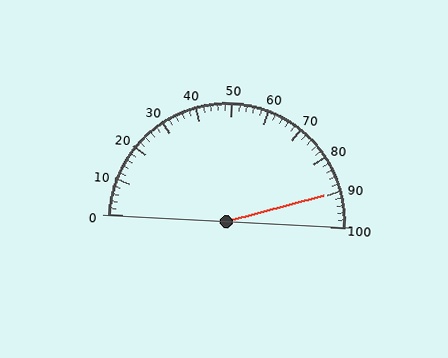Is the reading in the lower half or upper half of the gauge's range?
The reading is in the upper half of the range (0 to 100).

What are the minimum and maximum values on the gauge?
The gauge ranges from 0 to 100.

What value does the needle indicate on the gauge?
The needle indicates approximately 90.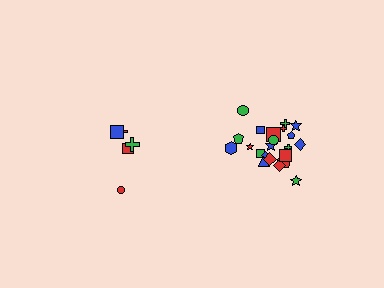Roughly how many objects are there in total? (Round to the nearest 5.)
Roughly 25 objects in total.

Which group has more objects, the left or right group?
The right group.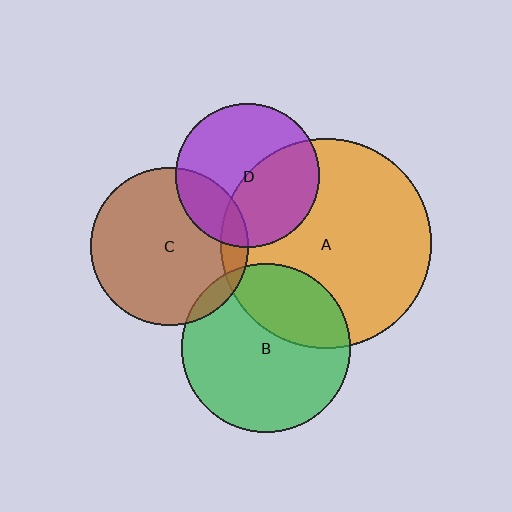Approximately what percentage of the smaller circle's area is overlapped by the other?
Approximately 30%.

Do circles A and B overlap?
Yes.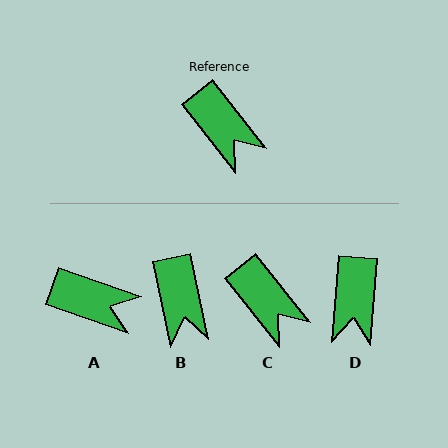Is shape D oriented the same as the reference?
No, it is off by about 43 degrees.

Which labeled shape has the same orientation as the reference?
C.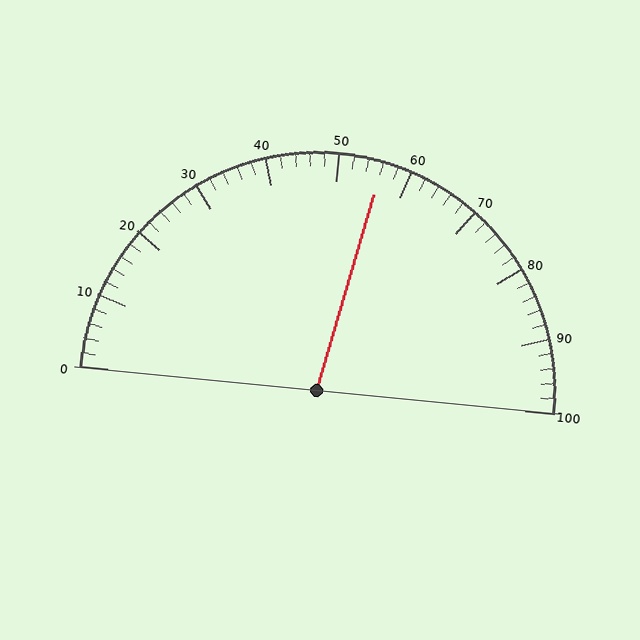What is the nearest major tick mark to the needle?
The nearest major tick mark is 60.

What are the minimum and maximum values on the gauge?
The gauge ranges from 0 to 100.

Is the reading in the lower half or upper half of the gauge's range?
The reading is in the upper half of the range (0 to 100).